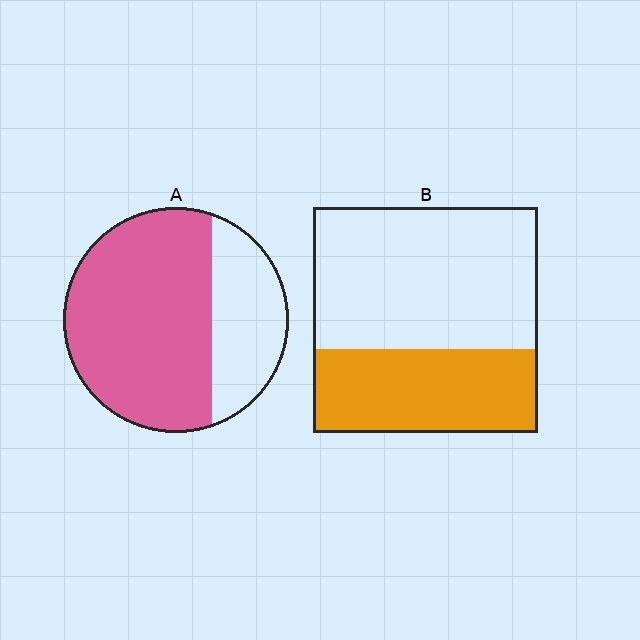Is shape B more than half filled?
No.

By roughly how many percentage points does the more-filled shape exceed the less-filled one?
By roughly 35 percentage points (A over B).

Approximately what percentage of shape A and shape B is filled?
A is approximately 70% and B is approximately 35%.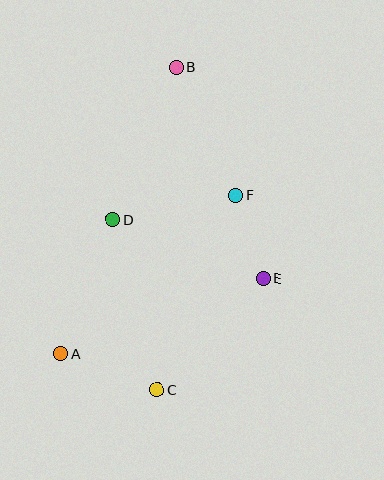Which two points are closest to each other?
Points E and F are closest to each other.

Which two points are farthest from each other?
Points B and C are farthest from each other.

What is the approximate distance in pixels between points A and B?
The distance between A and B is approximately 309 pixels.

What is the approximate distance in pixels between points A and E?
The distance between A and E is approximately 216 pixels.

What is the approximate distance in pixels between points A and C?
The distance between A and C is approximately 103 pixels.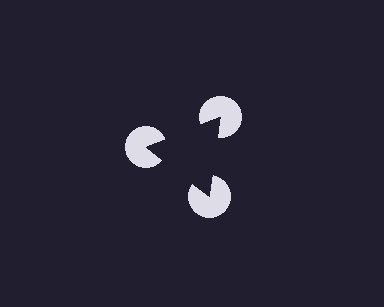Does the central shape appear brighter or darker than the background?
It typically appears slightly darker than the background, even though no actual brightness change is drawn.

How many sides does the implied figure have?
3 sides.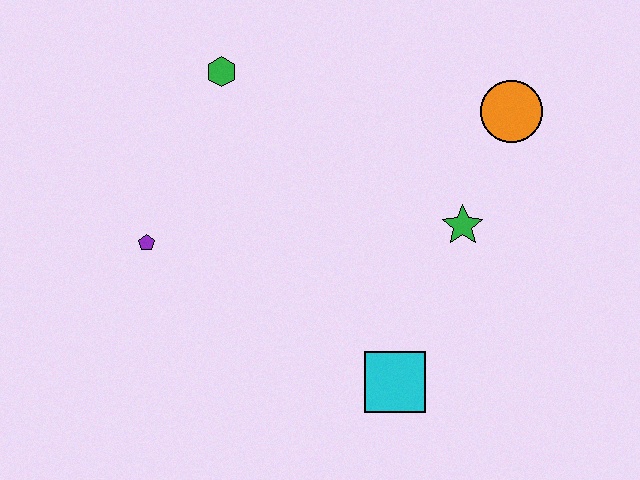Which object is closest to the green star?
The orange circle is closest to the green star.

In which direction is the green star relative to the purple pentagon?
The green star is to the right of the purple pentagon.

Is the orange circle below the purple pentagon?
No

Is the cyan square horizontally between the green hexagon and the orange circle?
Yes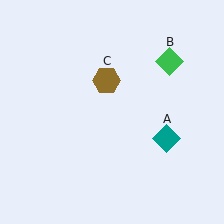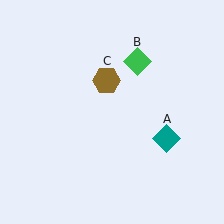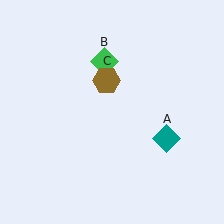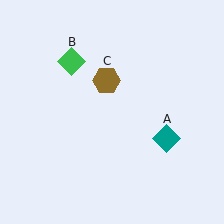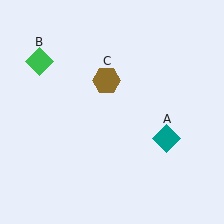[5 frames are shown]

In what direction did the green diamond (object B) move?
The green diamond (object B) moved left.